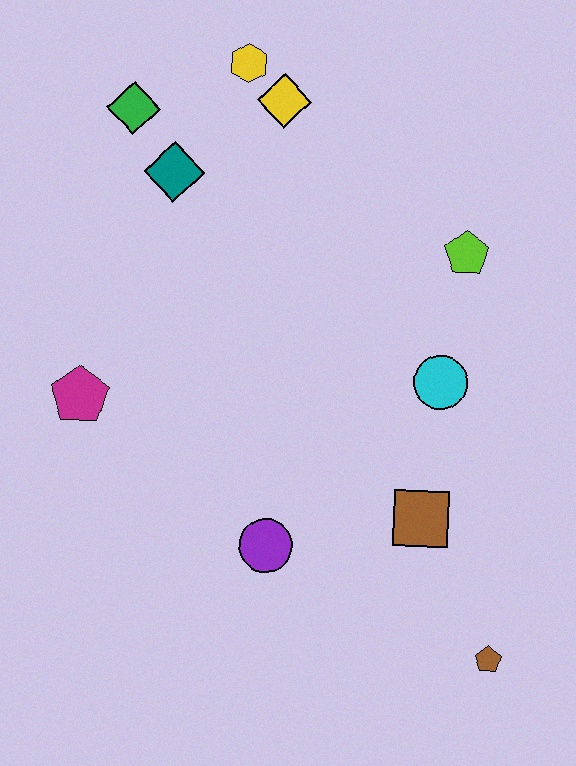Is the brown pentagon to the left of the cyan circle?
No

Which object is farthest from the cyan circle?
The green diamond is farthest from the cyan circle.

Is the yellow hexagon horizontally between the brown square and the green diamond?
Yes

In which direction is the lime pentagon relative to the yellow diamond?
The lime pentagon is to the right of the yellow diamond.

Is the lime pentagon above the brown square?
Yes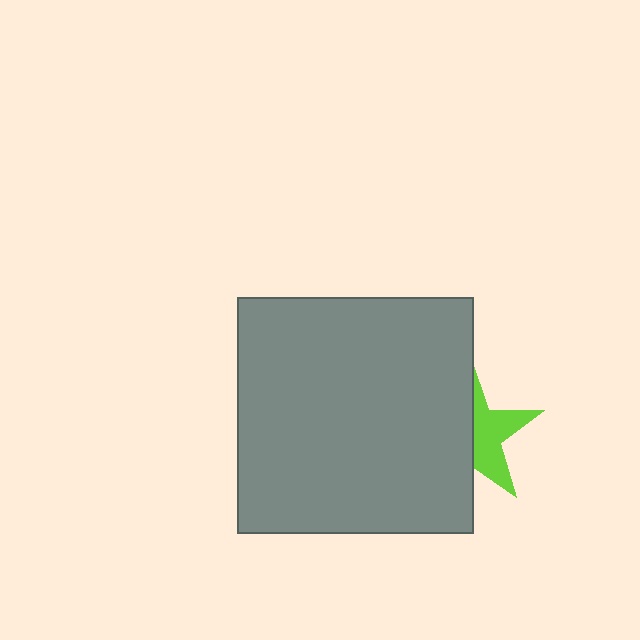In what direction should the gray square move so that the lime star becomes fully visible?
The gray square should move left. That is the shortest direction to clear the overlap and leave the lime star fully visible.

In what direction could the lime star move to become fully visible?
The lime star could move right. That would shift it out from behind the gray square entirely.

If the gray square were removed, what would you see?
You would see the complete lime star.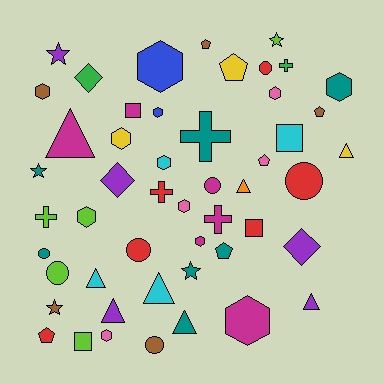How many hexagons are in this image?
There are 12 hexagons.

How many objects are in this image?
There are 50 objects.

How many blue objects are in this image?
There are 2 blue objects.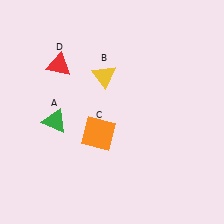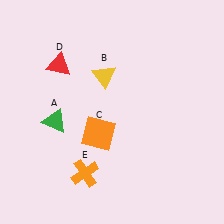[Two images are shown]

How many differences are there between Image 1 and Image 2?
There is 1 difference between the two images.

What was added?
An orange cross (E) was added in Image 2.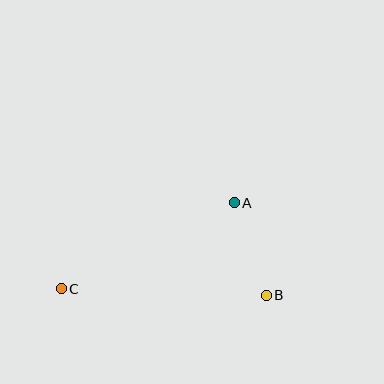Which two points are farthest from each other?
Points B and C are farthest from each other.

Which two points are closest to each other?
Points A and B are closest to each other.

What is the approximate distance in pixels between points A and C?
The distance between A and C is approximately 193 pixels.